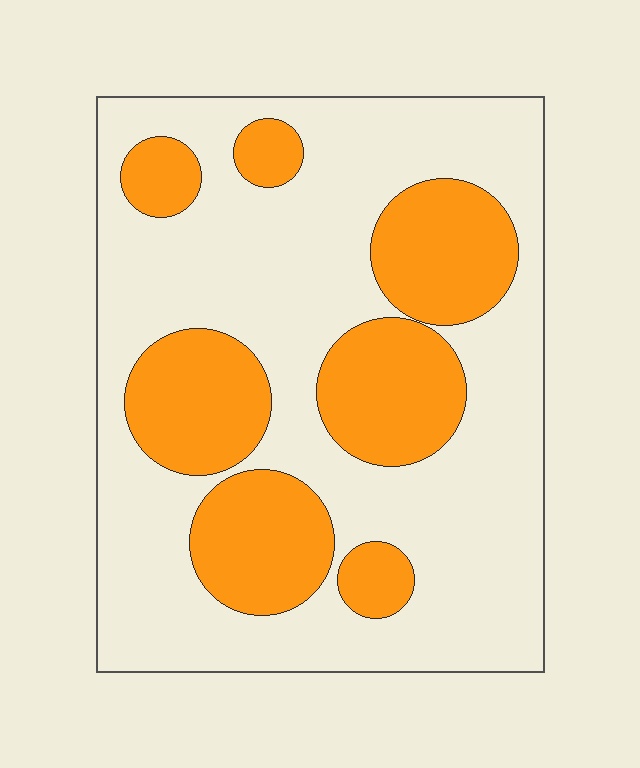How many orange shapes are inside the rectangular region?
7.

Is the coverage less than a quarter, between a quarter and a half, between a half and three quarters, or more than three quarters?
Between a quarter and a half.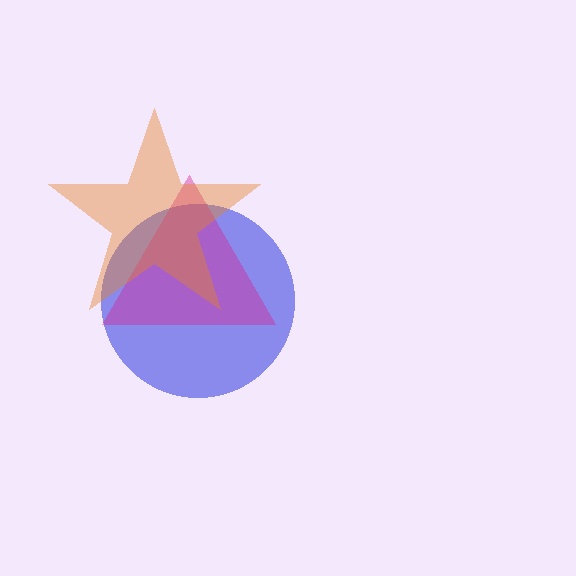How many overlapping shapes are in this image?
There are 3 overlapping shapes in the image.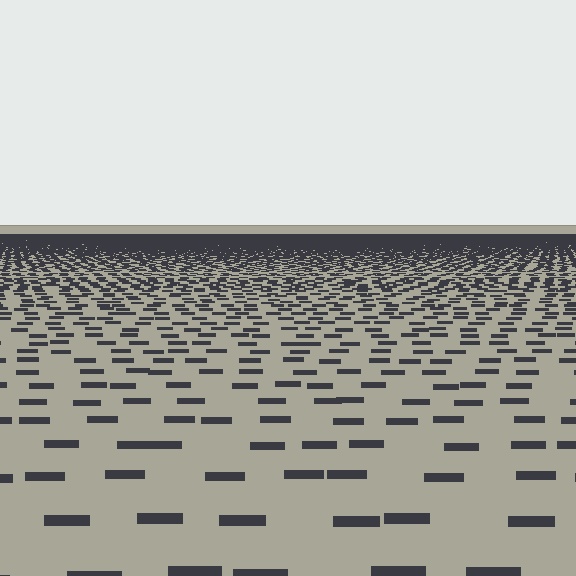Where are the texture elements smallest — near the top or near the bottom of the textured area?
Near the top.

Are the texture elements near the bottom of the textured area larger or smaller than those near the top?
Larger. Near the bottom, elements are closer to the viewer and appear at a bigger on-screen size.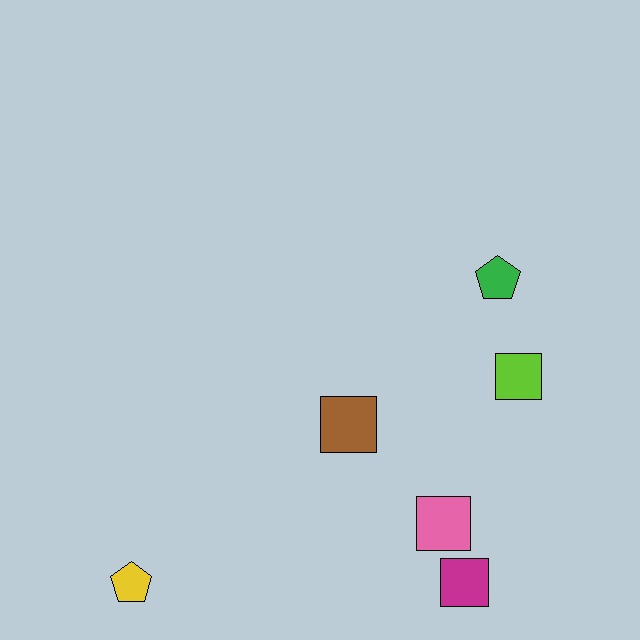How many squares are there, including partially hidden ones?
There are 4 squares.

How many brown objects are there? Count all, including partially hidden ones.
There is 1 brown object.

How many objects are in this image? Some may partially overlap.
There are 6 objects.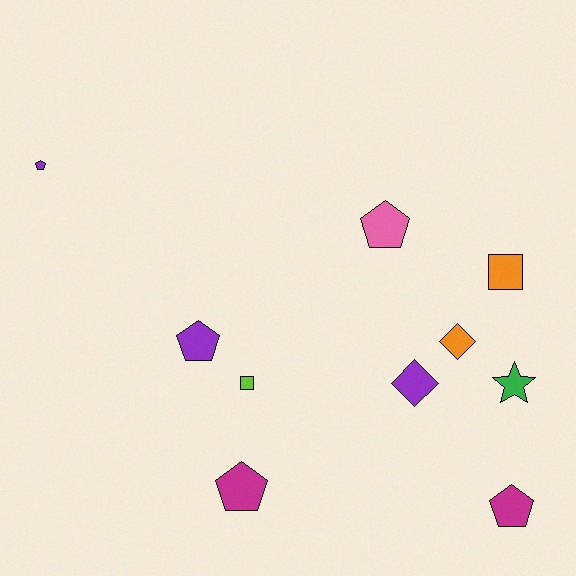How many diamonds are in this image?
There are 2 diamonds.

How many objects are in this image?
There are 10 objects.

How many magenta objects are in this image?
There are 2 magenta objects.